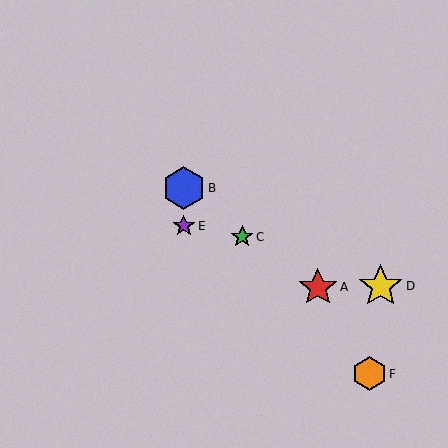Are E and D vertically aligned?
No, E is at x≈184 and D is at x≈381.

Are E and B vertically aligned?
Yes, both are at x≈184.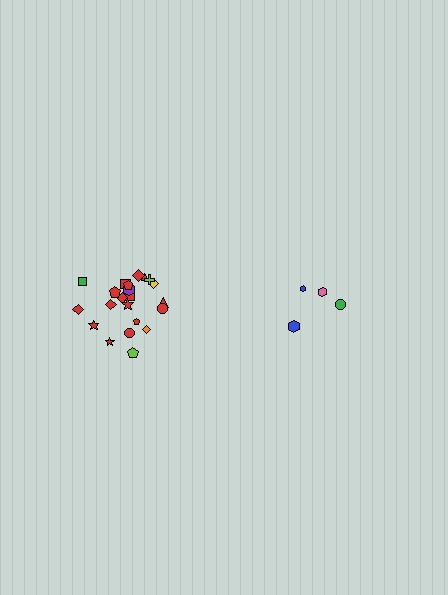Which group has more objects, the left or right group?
The left group.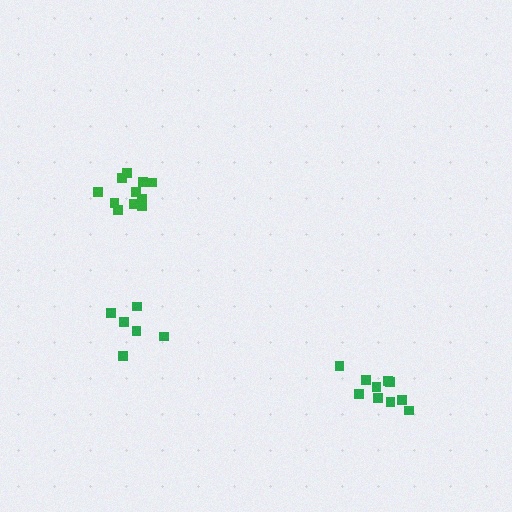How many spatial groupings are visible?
There are 3 spatial groupings.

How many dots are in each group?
Group 1: 11 dots, Group 2: 10 dots, Group 3: 6 dots (27 total).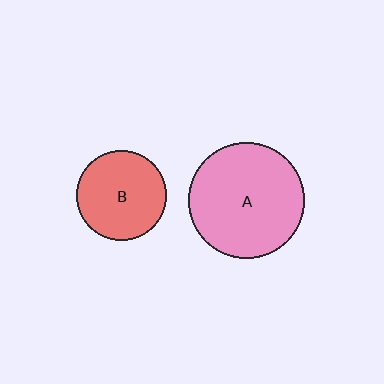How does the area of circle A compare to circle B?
Approximately 1.7 times.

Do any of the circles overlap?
No, none of the circles overlap.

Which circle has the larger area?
Circle A (pink).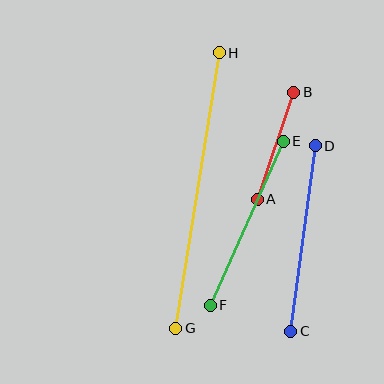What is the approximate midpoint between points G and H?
The midpoint is at approximately (198, 191) pixels.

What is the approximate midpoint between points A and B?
The midpoint is at approximately (276, 146) pixels.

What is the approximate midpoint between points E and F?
The midpoint is at approximately (247, 223) pixels.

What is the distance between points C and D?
The distance is approximately 187 pixels.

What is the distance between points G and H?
The distance is approximately 279 pixels.